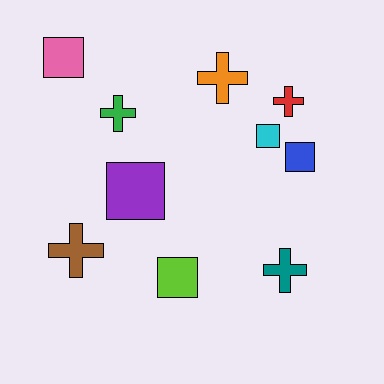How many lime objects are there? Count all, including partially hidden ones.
There is 1 lime object.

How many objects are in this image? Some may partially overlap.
There are 10 objects.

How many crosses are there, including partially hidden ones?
There are 5 crosses.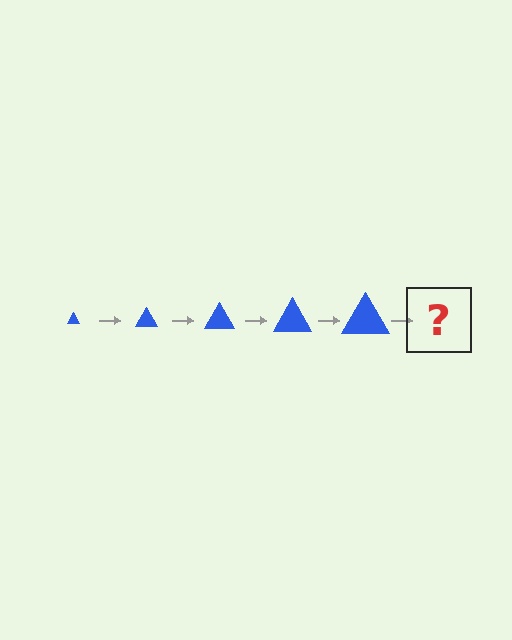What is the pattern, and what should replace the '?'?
The pattern is that the triangle gets progressively larger each step. The '?' should be a blue triangle, larger than the previous one.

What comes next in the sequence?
The next element should be a blue triangle, larger than the previous one.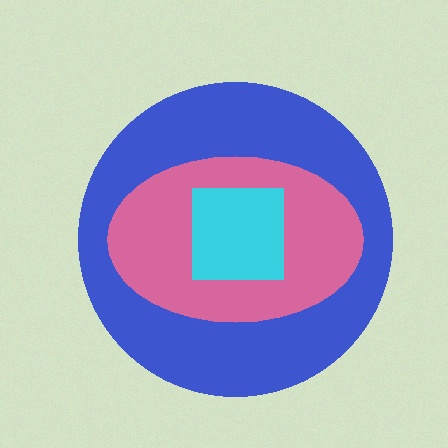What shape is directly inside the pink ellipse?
The cyan square.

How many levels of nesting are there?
3.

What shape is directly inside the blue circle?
The pink ellipse.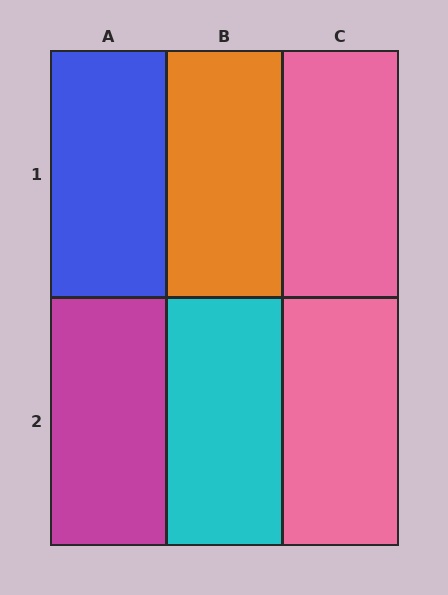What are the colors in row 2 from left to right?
Magenta, cyan, pink.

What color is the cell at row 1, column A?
Blue.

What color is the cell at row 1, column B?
Orange.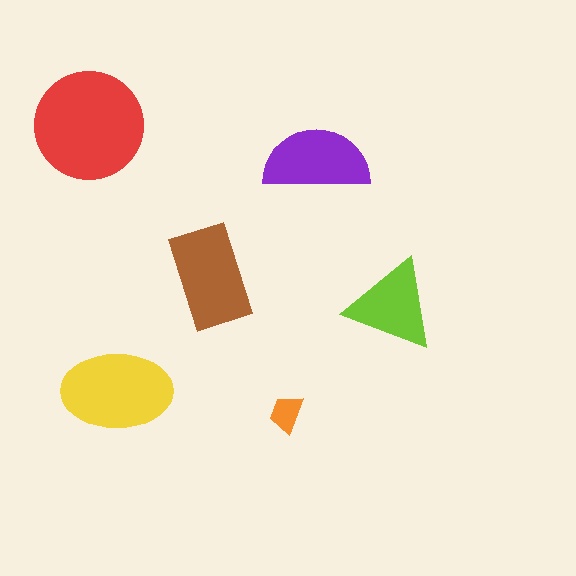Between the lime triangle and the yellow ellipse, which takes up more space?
The yellow ellipse.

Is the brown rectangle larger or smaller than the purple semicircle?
Larger.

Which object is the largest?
The red circle.